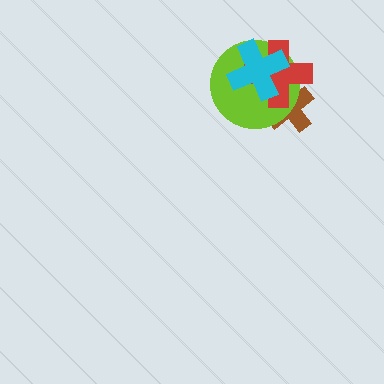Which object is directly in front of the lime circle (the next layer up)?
The red cross is directly in front of the lime circle.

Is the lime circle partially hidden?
Yes, it is partially covered by another shape.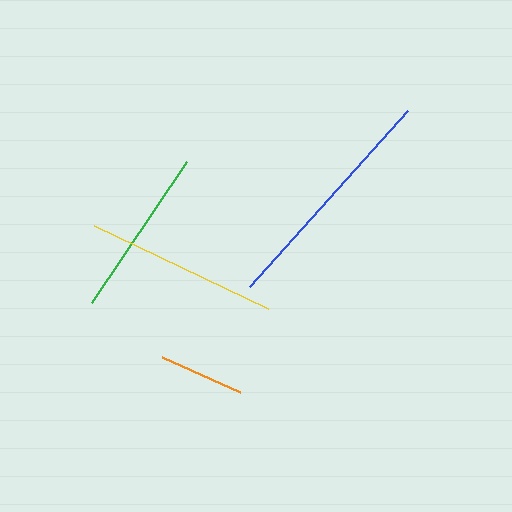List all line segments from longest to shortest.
From longest to shortest: blue, yellow, green, orange.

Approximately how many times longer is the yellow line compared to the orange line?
The yellow line is approximately 2.2 times the length of the orange line.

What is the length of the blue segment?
The blue segment is approximately 236 pixels long.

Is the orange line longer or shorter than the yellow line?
The yellow line is longer than the orange line.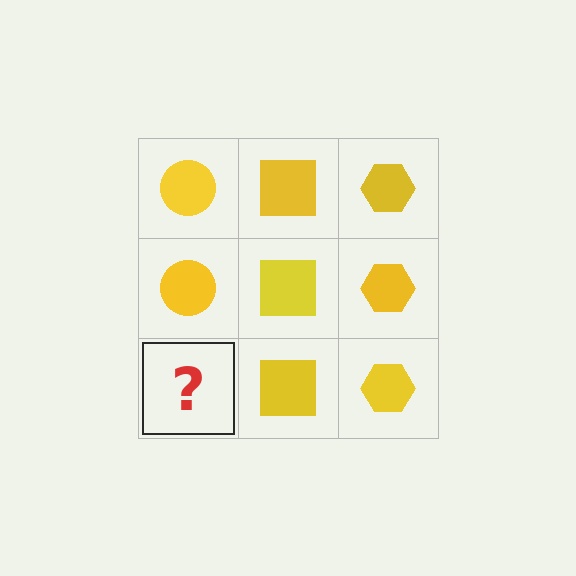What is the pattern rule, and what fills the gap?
The rule is that each column has a consistent shape. The gap should be filled with a yellow circle.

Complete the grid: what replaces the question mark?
The question mark should be replaced with a yellow circle.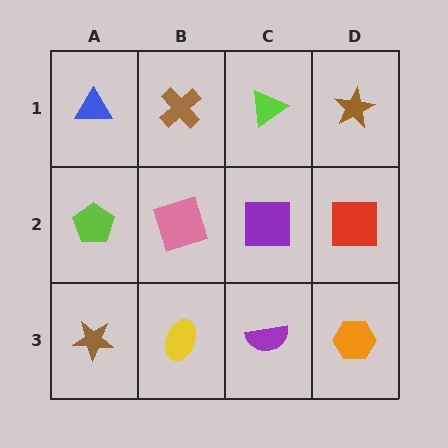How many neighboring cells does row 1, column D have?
2.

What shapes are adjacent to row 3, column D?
A red square (row 2, column D), a purple semicircle (row 3, column C).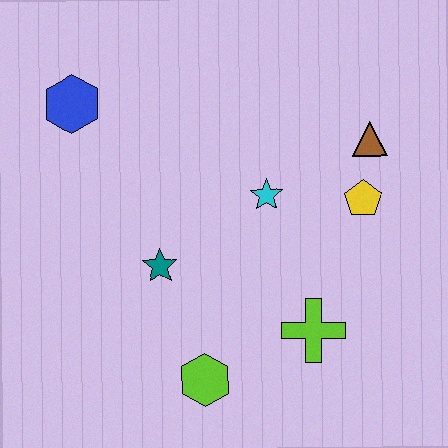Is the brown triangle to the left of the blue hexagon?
No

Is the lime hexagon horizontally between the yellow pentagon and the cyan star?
No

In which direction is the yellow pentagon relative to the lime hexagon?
The yellow pentagon is above the lime hexagon.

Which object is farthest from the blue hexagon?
The lime cross is farthest from the blue hexagon.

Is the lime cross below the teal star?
Yes